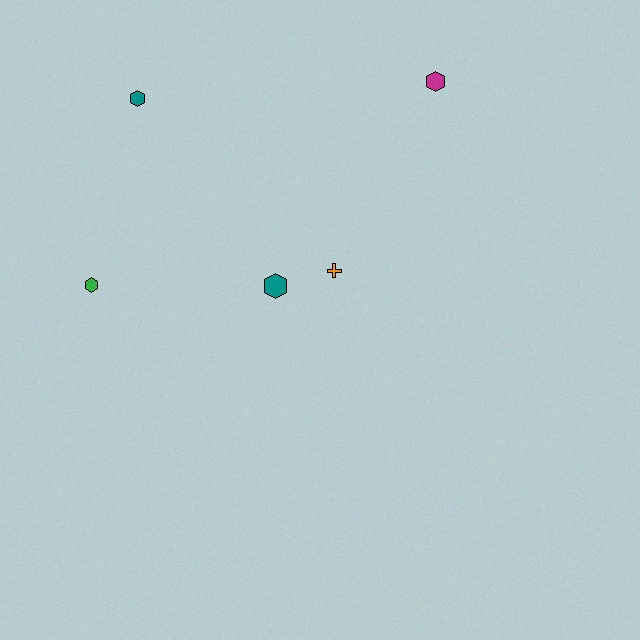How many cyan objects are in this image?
There are no cyan objects.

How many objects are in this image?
There are 5 objects.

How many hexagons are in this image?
There are 4 hexagons.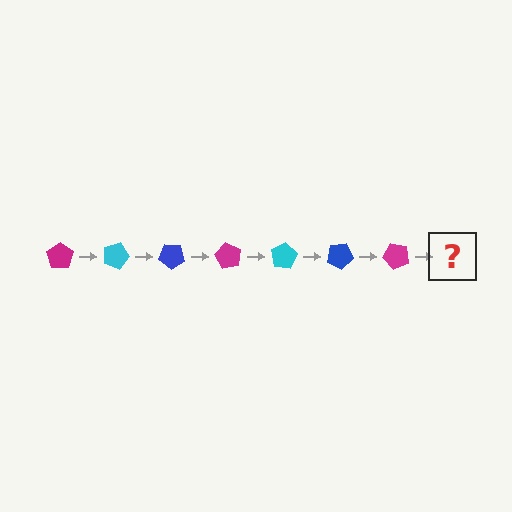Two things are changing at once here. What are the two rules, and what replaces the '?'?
The two rules are that it rotates 20 degrees each step and the color cycles through magenta, cyan, and blue. The '?' should be a cyan pentagon, rotated 140 degrees from the start.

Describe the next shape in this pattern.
It should be a cyan pentagon, rotated 140 degrees from the start.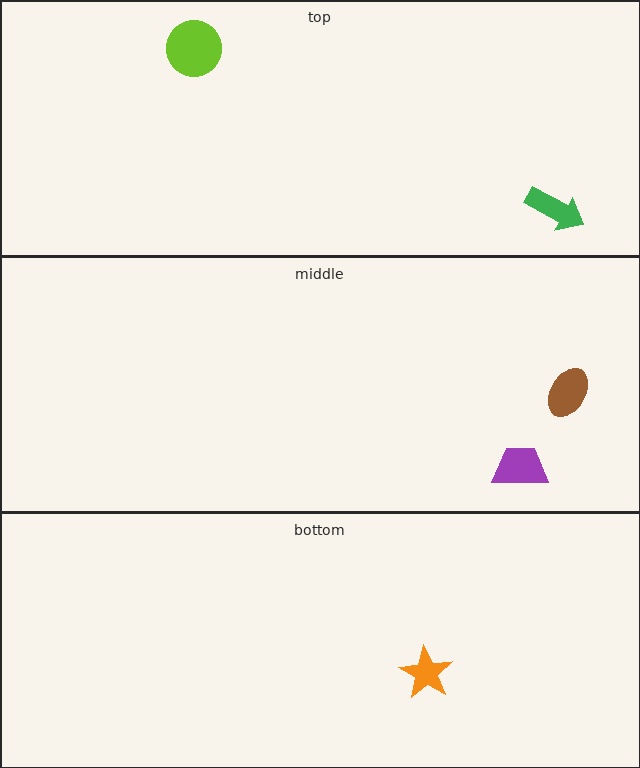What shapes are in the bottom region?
The orange star.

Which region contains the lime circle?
The top region.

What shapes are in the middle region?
The brown ellipse, the purple trapezoid.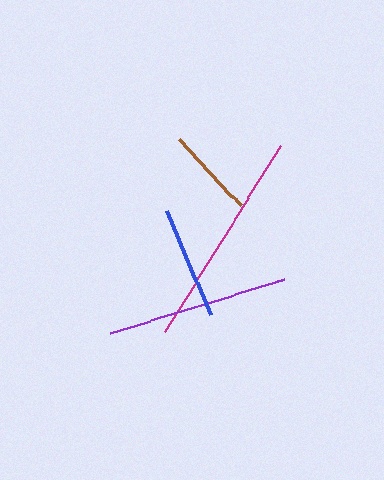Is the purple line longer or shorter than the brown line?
The purple line is longer than the brown line.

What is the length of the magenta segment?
The magenta segment is approximately 220 pixels long.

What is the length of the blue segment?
The blue segment is approximately 112 pixels long.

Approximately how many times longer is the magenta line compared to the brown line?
The magenta line is approximately 2.4 times the length of the brown line.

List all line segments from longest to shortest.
From longest to shortest: magenta, purple, blue, brown.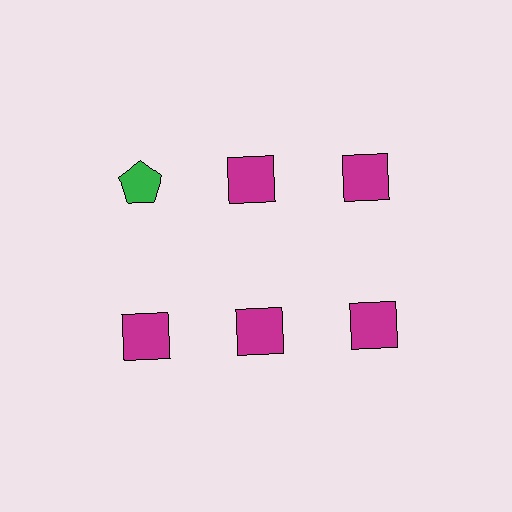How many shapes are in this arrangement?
There are 6 shapes arranged in a grid pattern.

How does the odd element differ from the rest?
It differs in both color (green instead of magenta) and shape (pentagon instead of square).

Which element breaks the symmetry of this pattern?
The green pentagon in the top row, leftmost column breaks the symmetry. All other shapes are magenta squares.